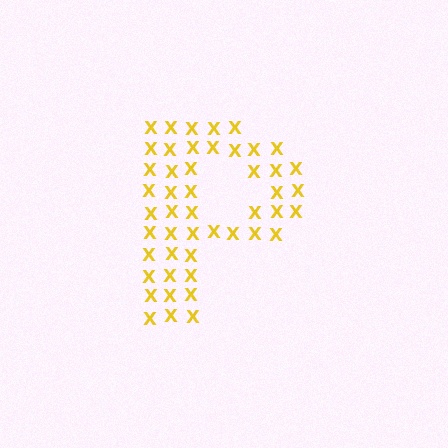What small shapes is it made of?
It is made of small letter X's.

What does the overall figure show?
The overall figure shows the letter P.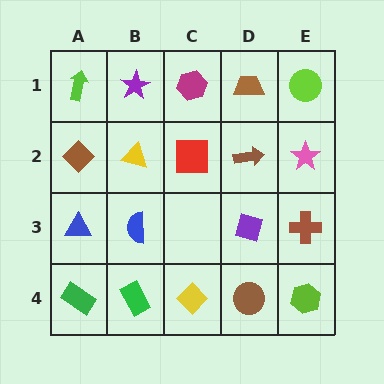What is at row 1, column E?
A lime circle.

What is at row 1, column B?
A purple star.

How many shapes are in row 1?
5 shapes.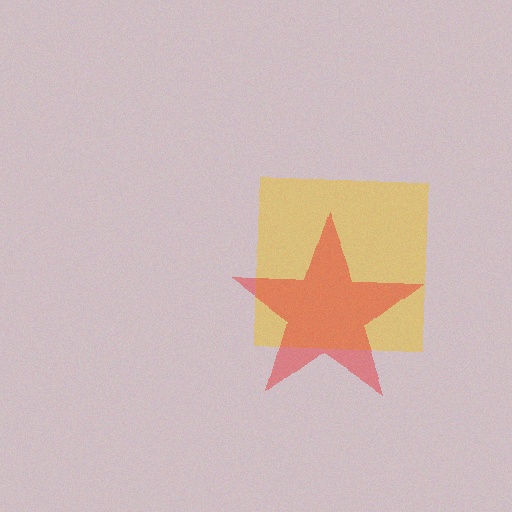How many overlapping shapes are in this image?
There are 2 overlapping shapes in the image.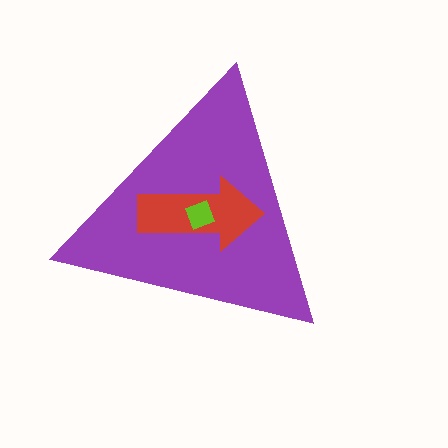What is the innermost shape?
The lime square.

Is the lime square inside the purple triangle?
Yes.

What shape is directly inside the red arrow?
The lime square.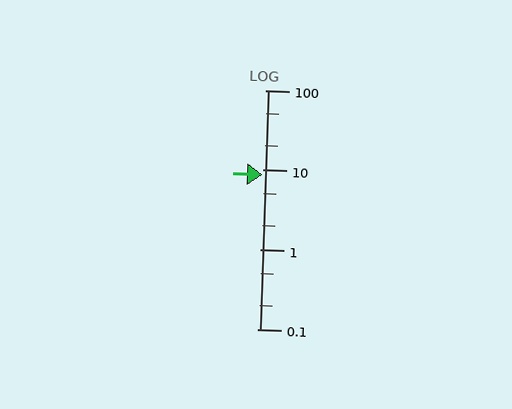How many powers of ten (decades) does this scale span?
The scale spans 3 decades, from 0.1 to 100.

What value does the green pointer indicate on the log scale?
The pointer indicates approximately 8.8.